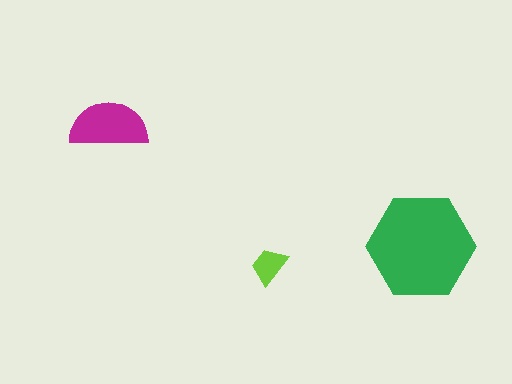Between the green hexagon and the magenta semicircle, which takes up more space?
The green hexagon.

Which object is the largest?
The green hexagon.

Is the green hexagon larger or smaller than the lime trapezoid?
Larger.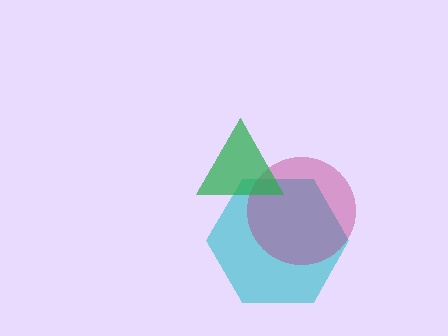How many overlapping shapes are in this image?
There are 3 overlapping shapes in the image.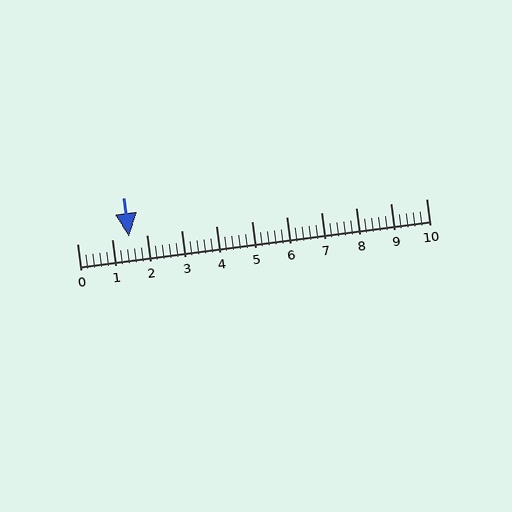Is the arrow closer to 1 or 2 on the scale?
The arrow is closer to 2.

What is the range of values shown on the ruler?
The ruler shows values from 0 to 10.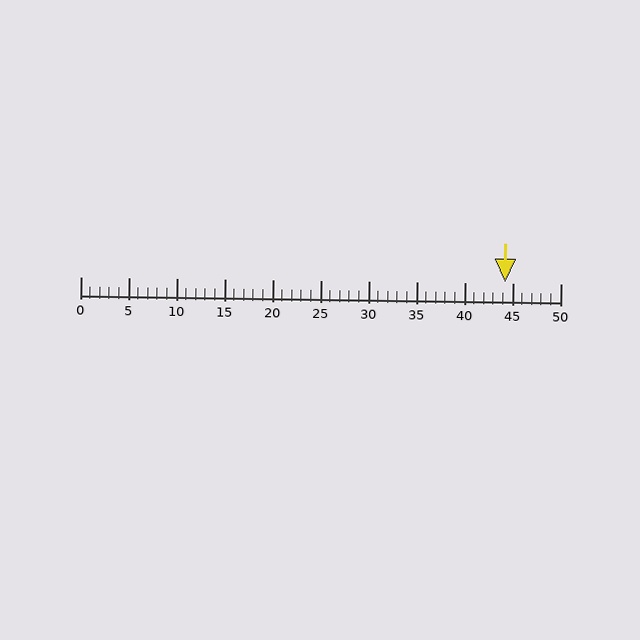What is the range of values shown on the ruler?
The ruler shows values from 0 to 50.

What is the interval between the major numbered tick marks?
The major tick marks are spaced 5 units apart.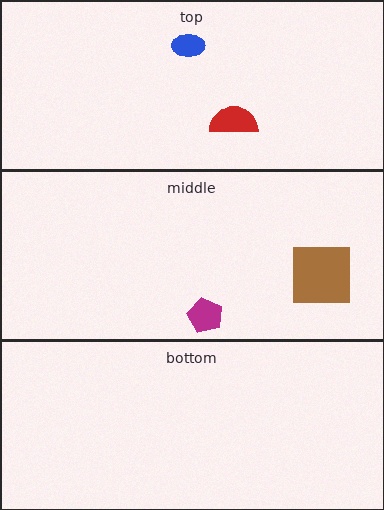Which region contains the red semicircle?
The top region.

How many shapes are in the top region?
2.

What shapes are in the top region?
The red semicircle, the blue ellipse.